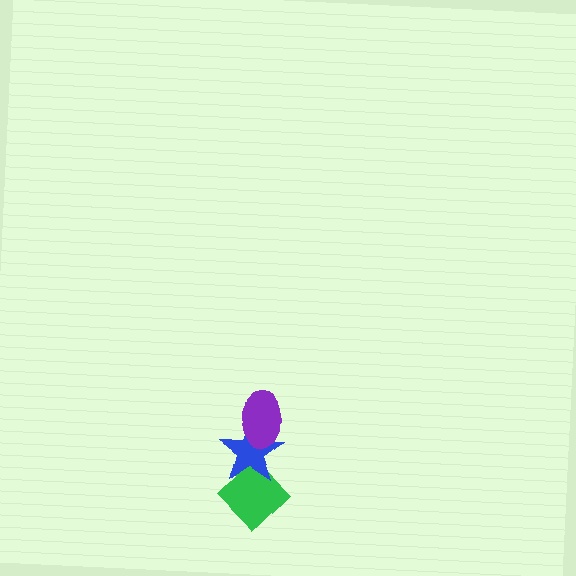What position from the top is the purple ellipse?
The purple ellipse is 1st from the top.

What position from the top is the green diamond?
The green diamond is 3rd from the top.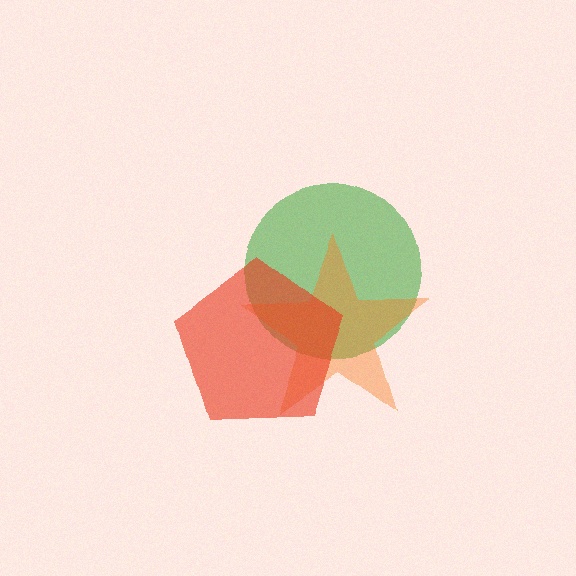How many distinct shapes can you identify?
There are 3 distinct shapes: a green circle, an orange star, a red pentagon.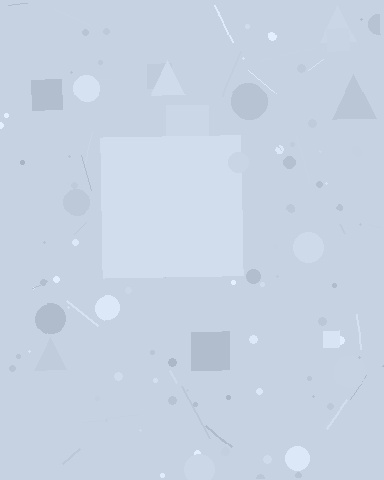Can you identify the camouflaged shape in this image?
The camouflaged shape is a square.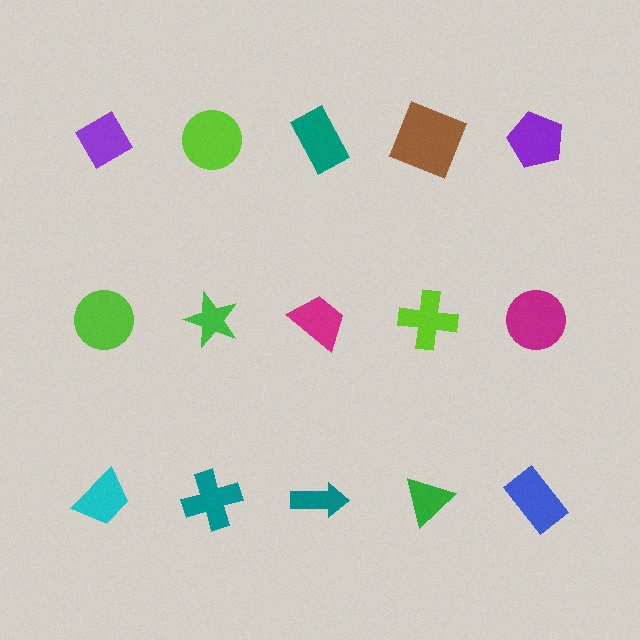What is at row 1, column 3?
A teal rectangle.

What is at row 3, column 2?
A teal cross.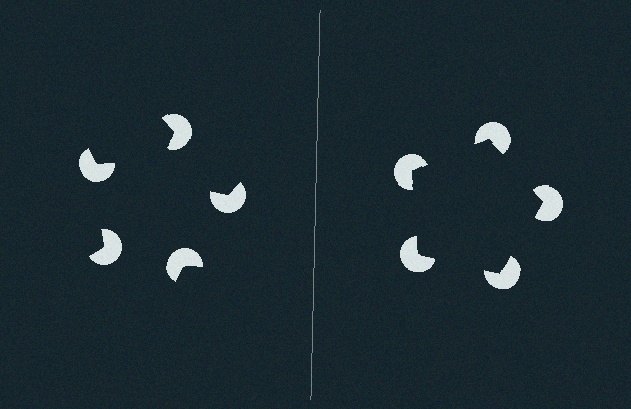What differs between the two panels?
The pac-man discs are positioned identically on both sides; only the wedge orientations differ. On the right they align to a pentagon; on the left they are misaligned.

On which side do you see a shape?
An illusory pentagon appears on the right side. On the left side the wedge cuts are rotated, so no coherent shape forms.